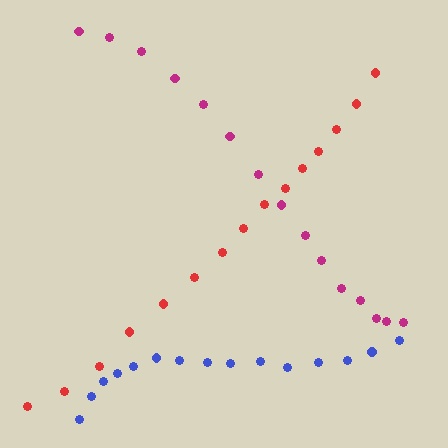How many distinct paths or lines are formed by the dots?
There are 3 distinct paths.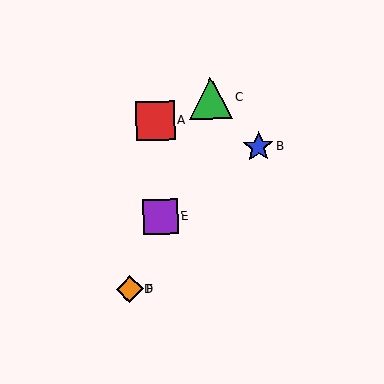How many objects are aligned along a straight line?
4 objects (C, D, E, F) are aligned along a straight line.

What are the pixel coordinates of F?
Object F is at (130, 289).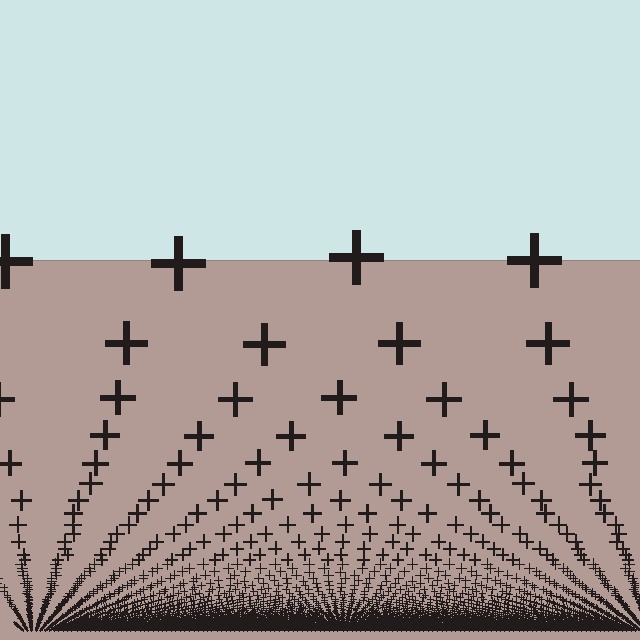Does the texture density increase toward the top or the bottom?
Density increases toward the bottom.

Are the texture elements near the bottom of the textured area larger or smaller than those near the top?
Smaller. The gradient is inverted — elements near the bottom are smaller and denser.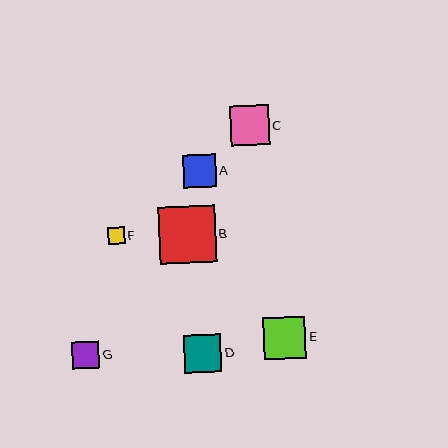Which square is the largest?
Square B is the largest with a size of approximately 57 pixels.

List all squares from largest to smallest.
From largest to smallest: B, E, C, D, A, G, F.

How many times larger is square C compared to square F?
Square C is approximately 2.3 times the size of square F.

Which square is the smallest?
Square F is the smallest with a size of approximately 17 pixels.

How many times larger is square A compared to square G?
Square A is approximately 1.2 times the size of square G.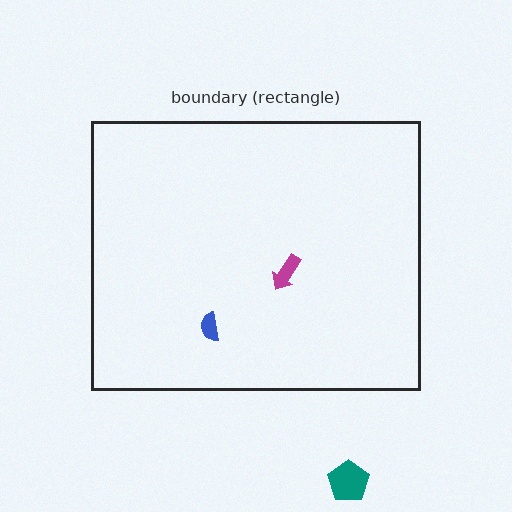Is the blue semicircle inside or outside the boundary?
Inside.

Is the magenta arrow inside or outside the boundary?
Inside.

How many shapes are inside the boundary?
2 inside, 1 outside.